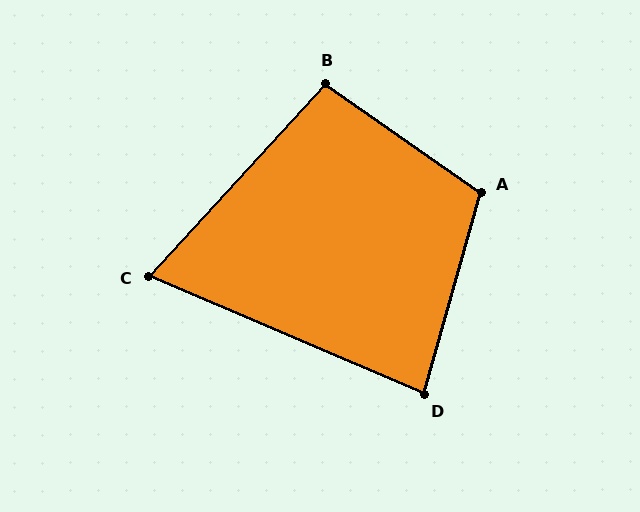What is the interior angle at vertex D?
Approximately 83 degrees (acute).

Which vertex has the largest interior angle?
A, at approximately 110 degrees.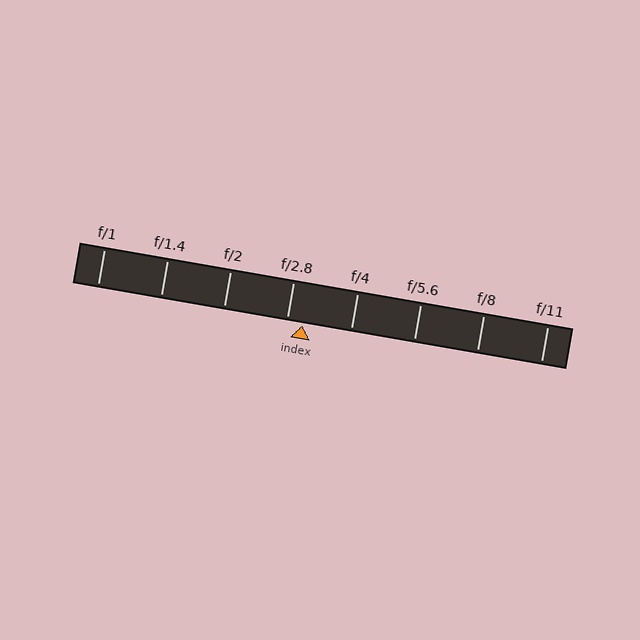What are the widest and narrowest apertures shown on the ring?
The widest aperture shown is f/1 and the narrowest is f/11.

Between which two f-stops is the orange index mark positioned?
The index mark is between f/2.8 and f/4.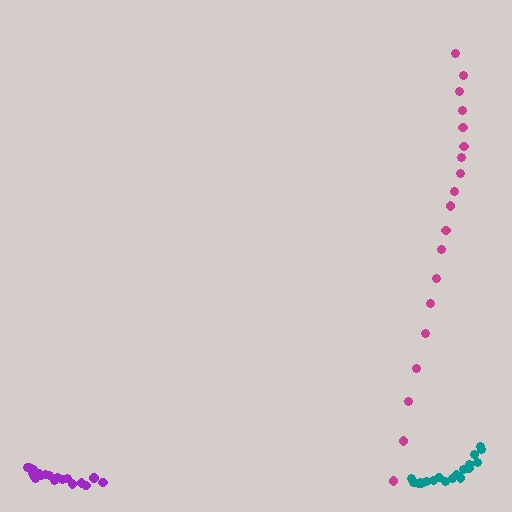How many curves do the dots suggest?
There are 3 distinct paths.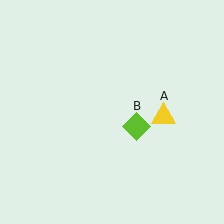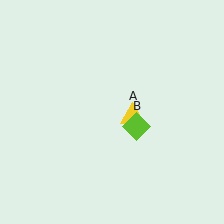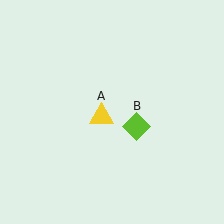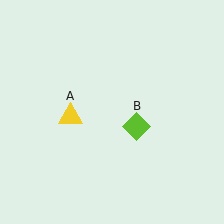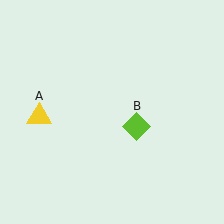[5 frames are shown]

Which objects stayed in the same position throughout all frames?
Lime diamond (object B) remained stationary.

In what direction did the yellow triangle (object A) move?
The yellow triangle (object A) moved left.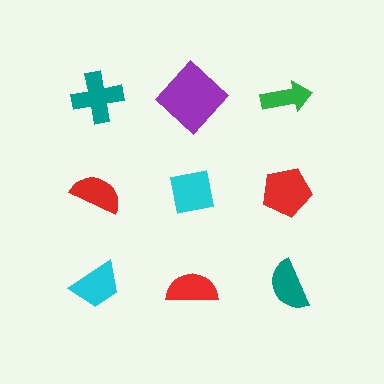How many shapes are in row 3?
3 shapes.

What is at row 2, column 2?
A cyan square.